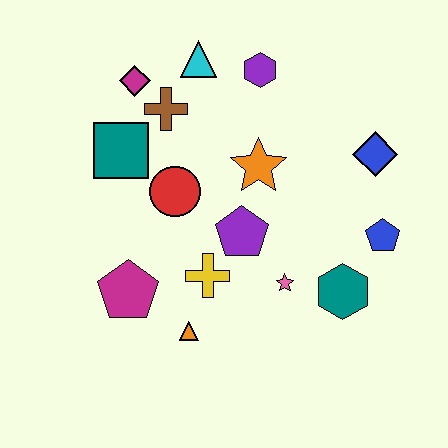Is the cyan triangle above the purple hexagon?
Yes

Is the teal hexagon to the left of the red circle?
No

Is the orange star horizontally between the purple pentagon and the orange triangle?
No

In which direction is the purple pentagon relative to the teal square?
The purple pentagon is to the right of the teal square.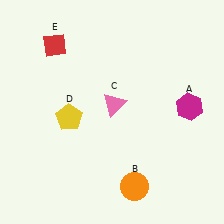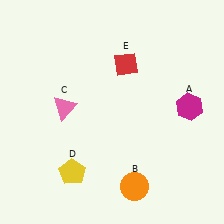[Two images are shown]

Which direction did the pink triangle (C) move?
The pink triangle (C) moved left.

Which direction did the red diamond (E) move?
The red diamond (E) moved right.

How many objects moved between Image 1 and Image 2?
3 objects moved between the two images.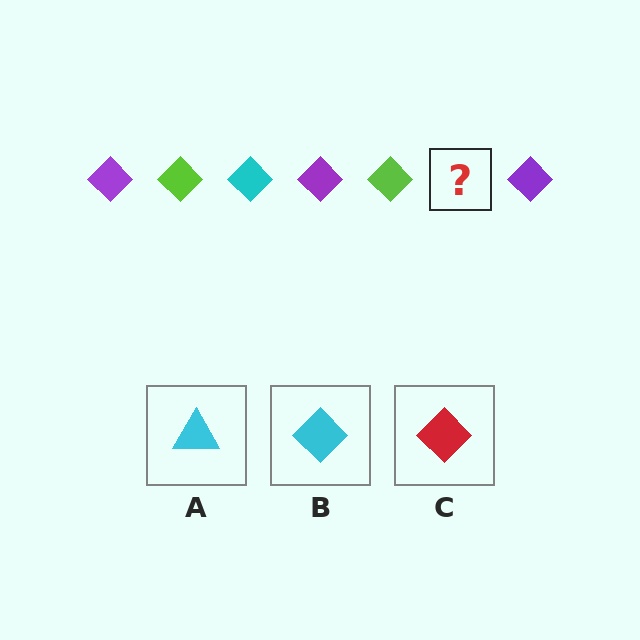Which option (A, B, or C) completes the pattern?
B.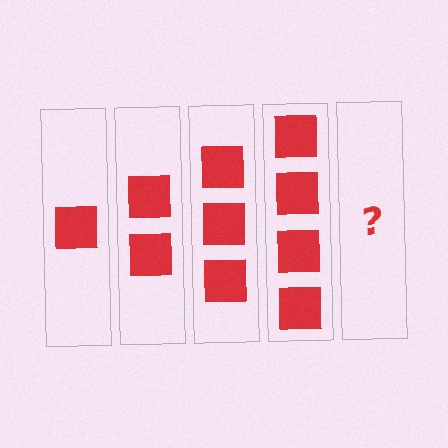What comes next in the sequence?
The next element should be 5 squares.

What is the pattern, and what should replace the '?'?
The pattern is that each step adds one more square. The '?' should be 5 squares.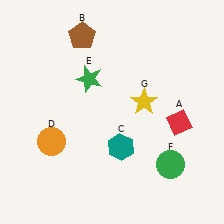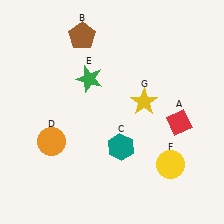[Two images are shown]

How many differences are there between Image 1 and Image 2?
There is 1 difference between the two images.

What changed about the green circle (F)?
In Image 1, F is green. In Image 2, it changed to yellow.